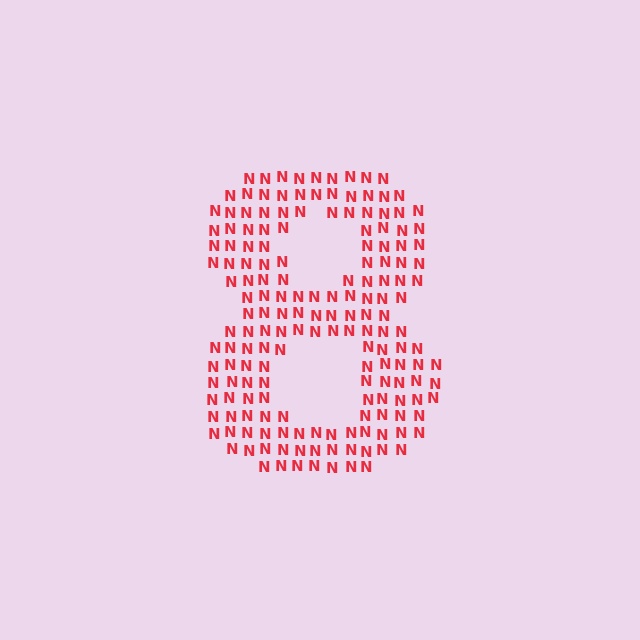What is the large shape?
The large shape is the digit 8.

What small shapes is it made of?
It is made of small letter N's.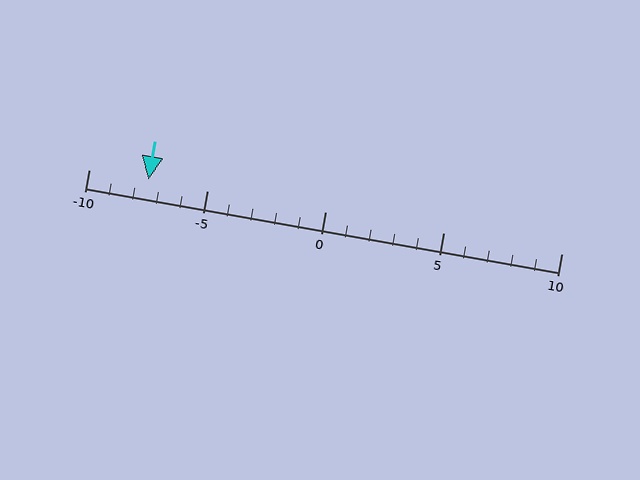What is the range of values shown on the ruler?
The ruler shows values from -10 to 10.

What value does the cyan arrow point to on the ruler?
The cyan arrow points to approximately -8.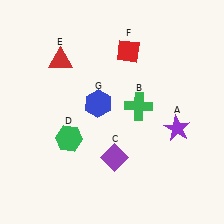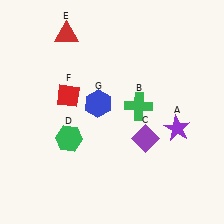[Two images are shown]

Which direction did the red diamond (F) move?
The red diamond (F) moved left.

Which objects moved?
The objects that moved are: the purple diamond (C), the red triangle (E), the red diamond (F).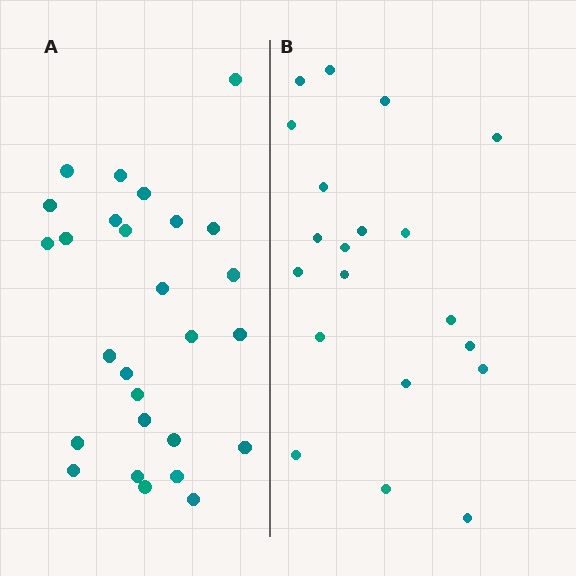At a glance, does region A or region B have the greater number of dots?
Region A (the left region) has more dots.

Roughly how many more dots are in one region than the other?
Region A has roughly 8 or so more dots than region B.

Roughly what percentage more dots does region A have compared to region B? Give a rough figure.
About 35% more.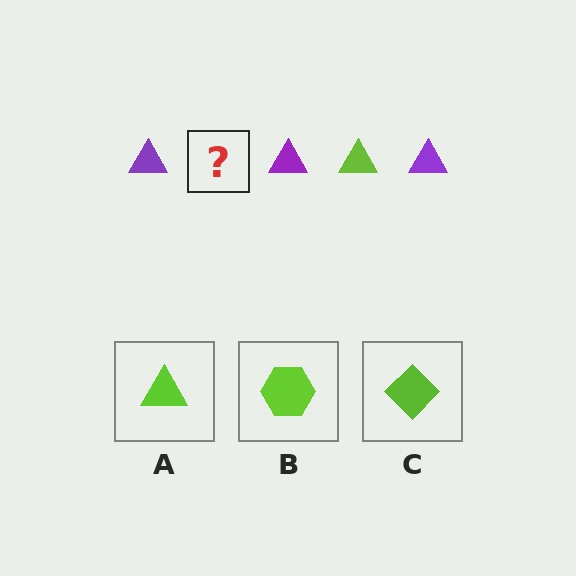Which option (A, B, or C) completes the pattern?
A.